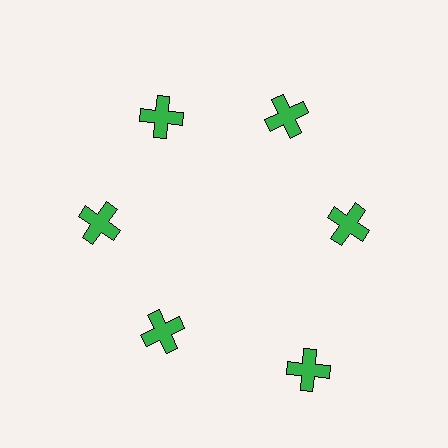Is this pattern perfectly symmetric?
No. The 6 green crosses are arranged in a ring, but one element near the 5 o'clock position is pushed outward from the center, breaking the 6-fold rotational symmetry.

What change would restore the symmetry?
The symmetry would be restored by moving it inward, back onto the ring so that all 6 crosses sit at equal angles and equal distance from the center.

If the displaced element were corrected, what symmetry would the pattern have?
It would have 6-fold rotational symmetry — the pattern would map onto itself every 60 degrees.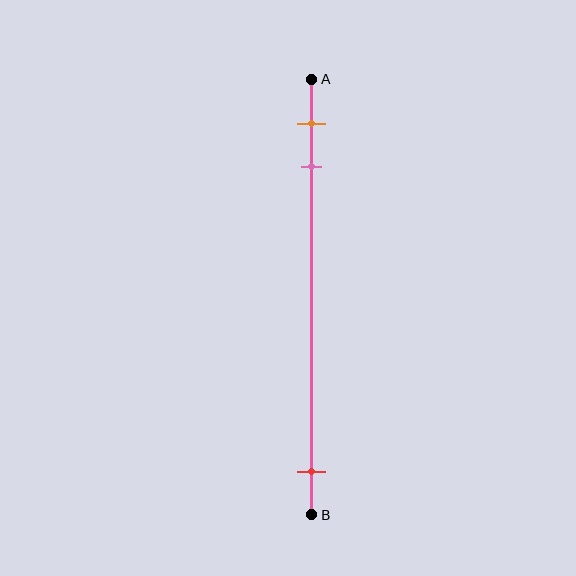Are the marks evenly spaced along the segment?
No, the marks are not evenly spaced.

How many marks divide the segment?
There are 3 marks dividing the segment.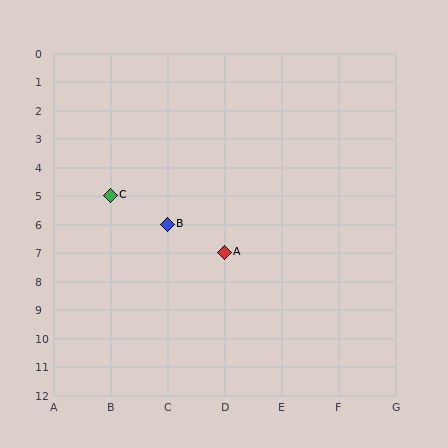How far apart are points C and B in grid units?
Points C and B are 1 column and 1 row apart (about 1.4 grid units diagonally).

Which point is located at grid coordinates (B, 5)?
Point C is at (B, 5).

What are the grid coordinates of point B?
Point B is at grid coordinates (C, 6).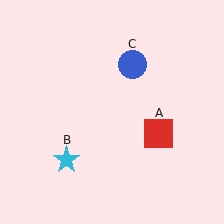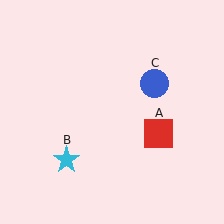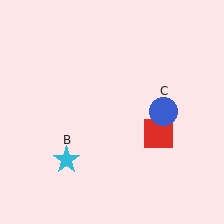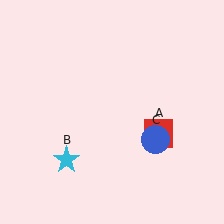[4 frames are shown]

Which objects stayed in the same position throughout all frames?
Red square (object A) and cyan star (object B) remained stationary.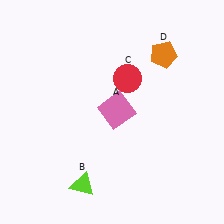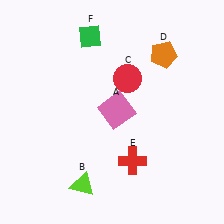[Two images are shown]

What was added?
A red cross (E), a green diamond (F) were added in Image 2.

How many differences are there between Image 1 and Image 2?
There are 2 differences between the two images.